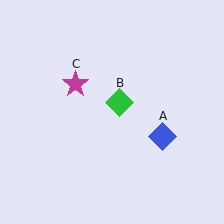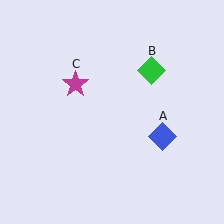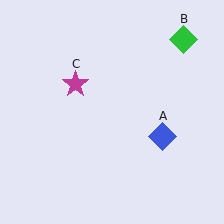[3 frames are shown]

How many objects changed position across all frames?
1 object changed position: green diamond (object B).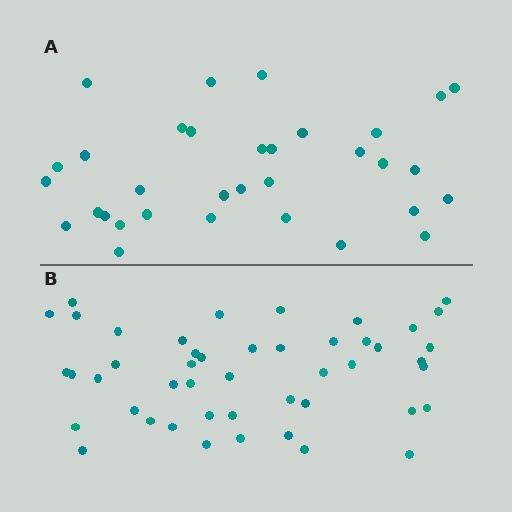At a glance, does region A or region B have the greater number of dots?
Region B (the bottom region) has more dots.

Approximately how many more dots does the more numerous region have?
Region B has approximately 15 more dots than region A.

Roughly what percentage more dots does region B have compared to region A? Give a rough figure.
About 40% more.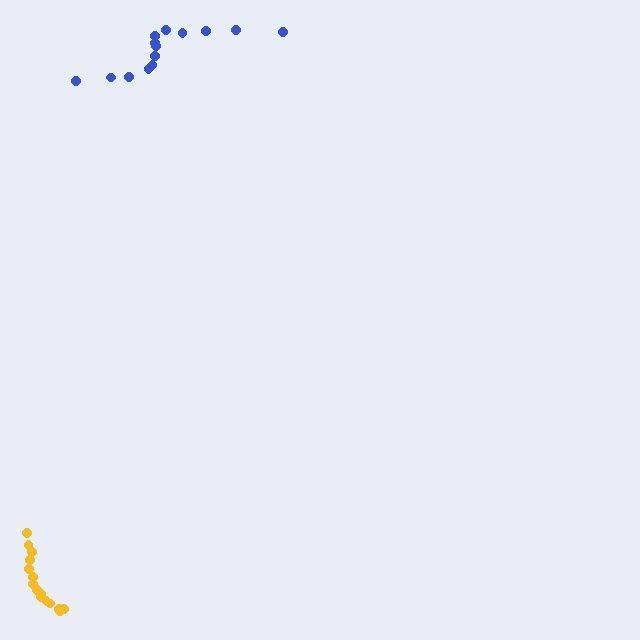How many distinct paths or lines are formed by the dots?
There are 2 distinct paths.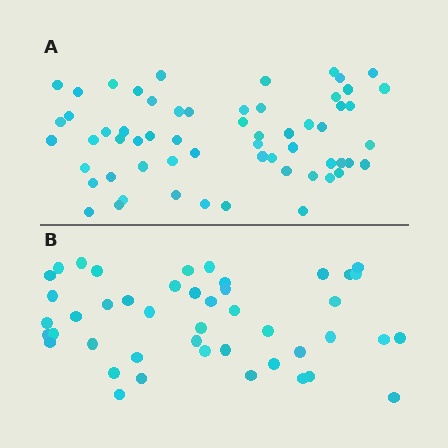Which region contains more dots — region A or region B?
Region A (the top region) has more dots.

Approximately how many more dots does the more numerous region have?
Region A has approximately 15 more dots than region B.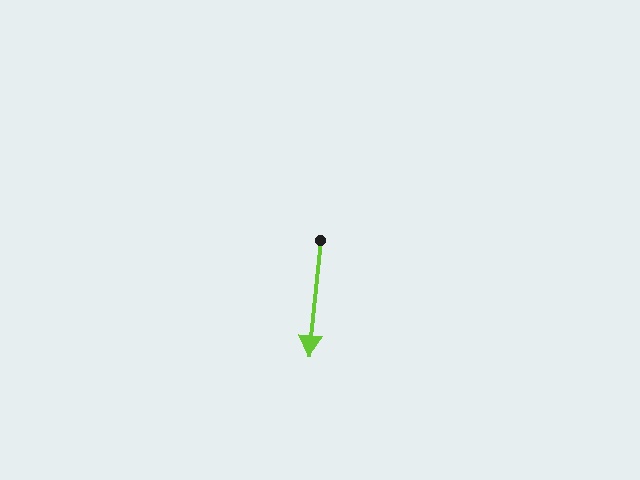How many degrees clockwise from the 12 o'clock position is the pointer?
Approximately 186 degrees.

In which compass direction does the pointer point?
South.